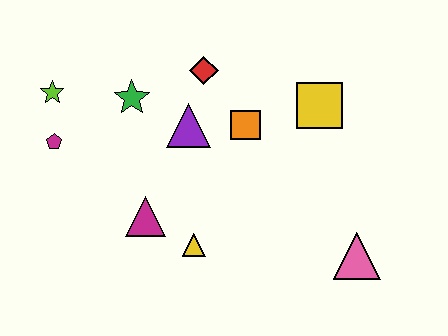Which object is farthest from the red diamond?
The pink triangle is farthest from the red diamond.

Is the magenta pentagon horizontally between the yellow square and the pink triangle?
No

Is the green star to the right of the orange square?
No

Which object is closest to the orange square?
The purple triangle is closest to the orange square.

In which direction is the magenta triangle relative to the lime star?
The magenta triangle is below the lime star.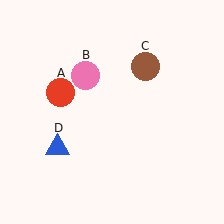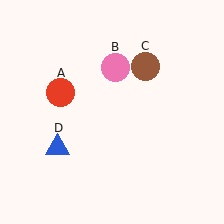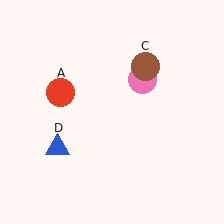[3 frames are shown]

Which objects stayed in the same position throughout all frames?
Red circle (object A) and brown circle (object C) and blue triangle (object D) remained stationary.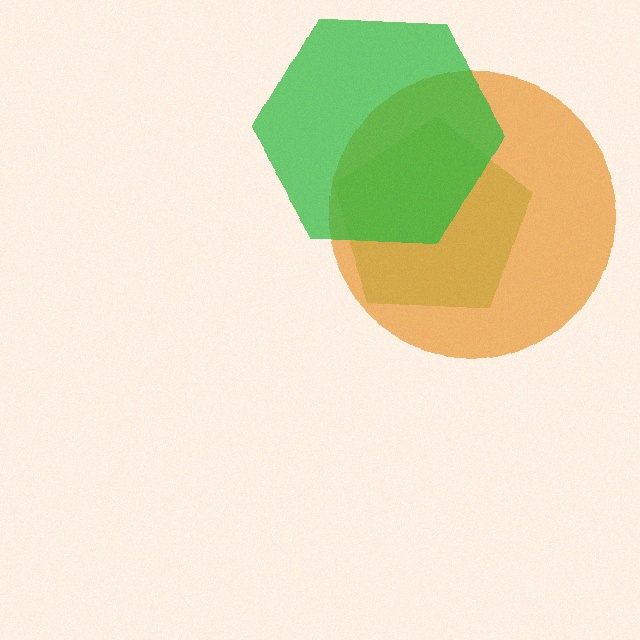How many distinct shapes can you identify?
There are 3 distinct shapes: a lime pentagon, an orange circle, a green hexagon.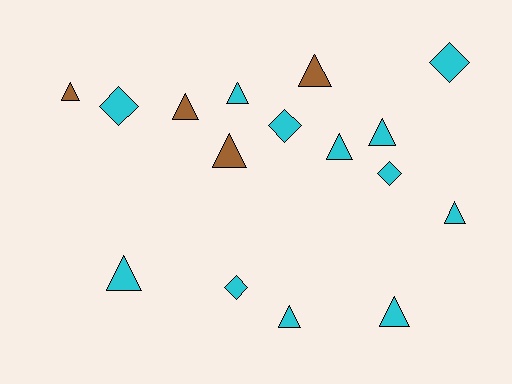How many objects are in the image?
There are 16 objects.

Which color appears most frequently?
Cyan, with 12 objects.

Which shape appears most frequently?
Triangle, with 11 objects.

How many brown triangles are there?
There are 4 brown triangles.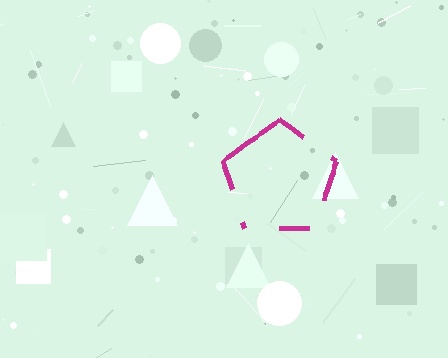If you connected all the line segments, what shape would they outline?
They would outline a pentagon.